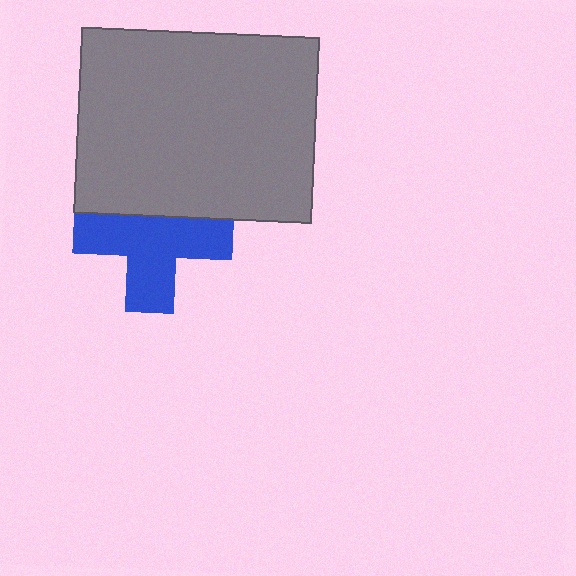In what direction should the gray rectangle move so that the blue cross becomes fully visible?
The gray rectangle should move up. That is the shortest direction to clear the overlap and leave the blue cross fully visible.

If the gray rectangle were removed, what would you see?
You would see the complete blue cross.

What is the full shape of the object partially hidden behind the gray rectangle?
The partially hidden object is a blue cross.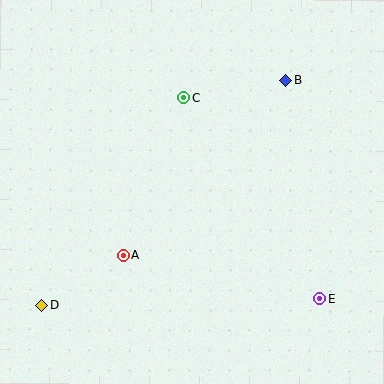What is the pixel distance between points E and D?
The distance between E and D is 278 pixels.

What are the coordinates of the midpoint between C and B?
The midpoint between C and B is at (235, 89).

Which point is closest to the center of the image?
Point A at (123, 255) is closest to the center.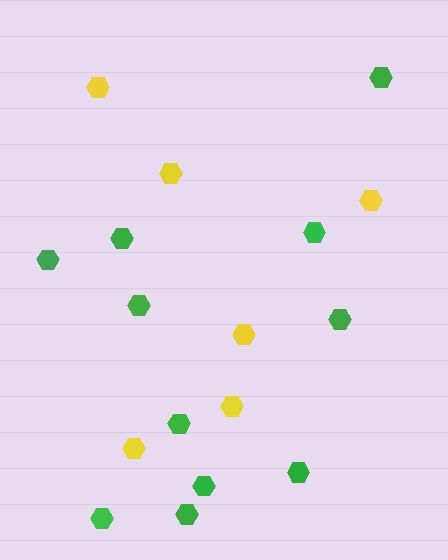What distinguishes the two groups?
There are 2 groups: one group of yellow hexagons (6) and one group of green hexagons (11).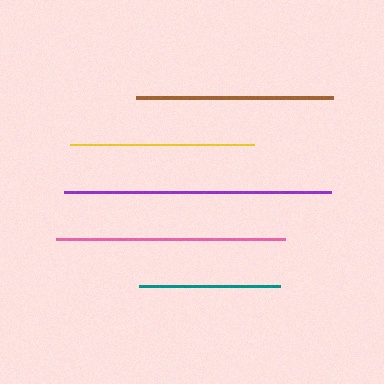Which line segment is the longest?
The purple line is the longest at approximately 267 pixels.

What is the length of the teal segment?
The teal segment is approximately 141 pixels long.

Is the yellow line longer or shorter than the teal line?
The yellow line is longer than the teal line.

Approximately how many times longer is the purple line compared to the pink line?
The purple line is approximately 1.2 times the length of the pink line.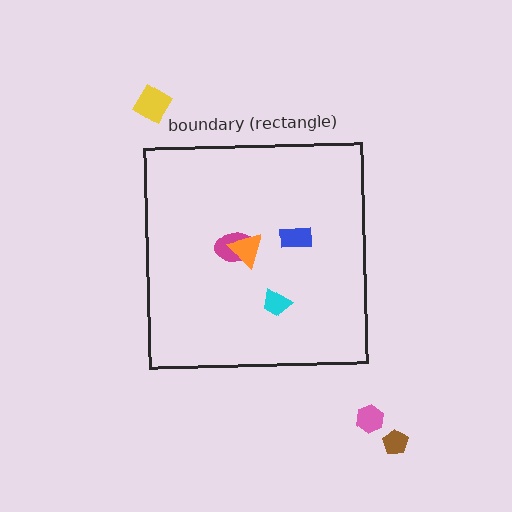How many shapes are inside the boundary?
4 inside, 3 outside.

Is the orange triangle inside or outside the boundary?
Inside.